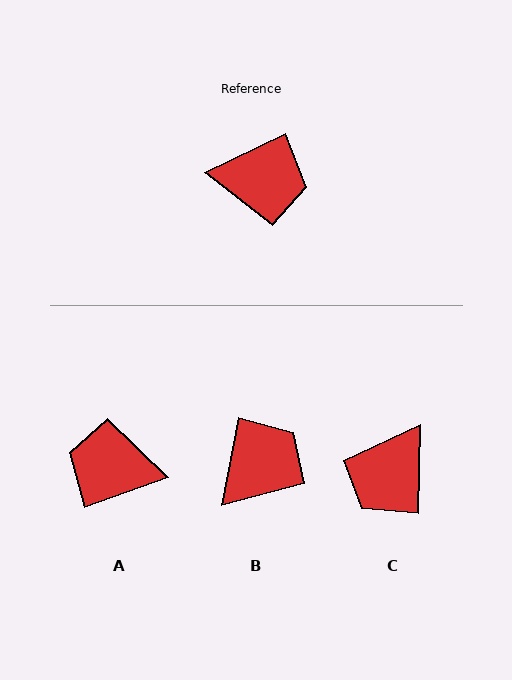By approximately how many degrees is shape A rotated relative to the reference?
Approximately 174 degrees counter-clockwise.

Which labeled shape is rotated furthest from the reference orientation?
A, about 174 degrees away.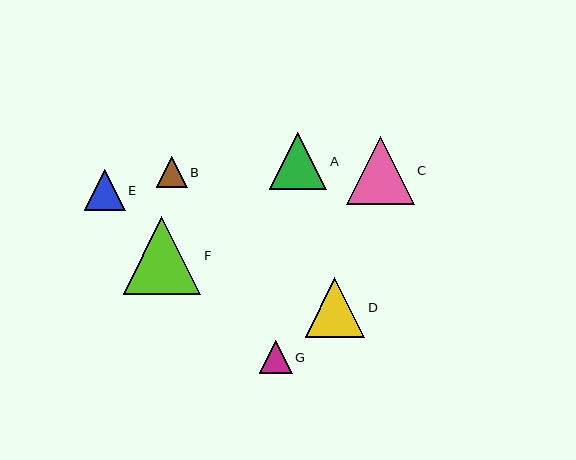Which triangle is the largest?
Triangle F is the largest with a size of approximately 78 pixels.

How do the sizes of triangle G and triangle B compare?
Triangle G and triangle B are approximately the same size.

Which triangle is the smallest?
Triangle B is the smallest with a size of approximately 31 pixels.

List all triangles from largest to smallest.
From largest to smallest: F, C, D, A, E, G, B.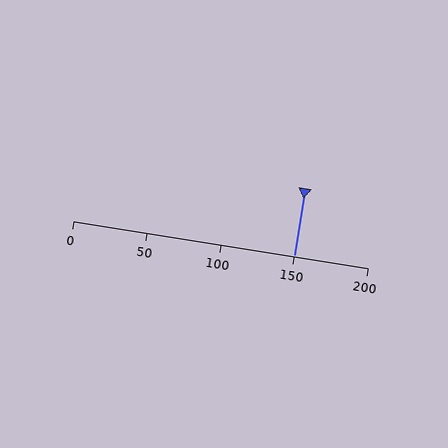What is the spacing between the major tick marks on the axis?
The major ticks are spaced 50 apart.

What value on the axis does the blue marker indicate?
The marker indicates approximately 150.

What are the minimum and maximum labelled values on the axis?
The axis runs from 0 to 200.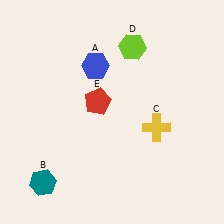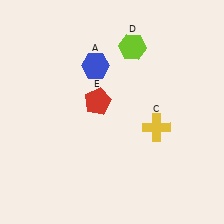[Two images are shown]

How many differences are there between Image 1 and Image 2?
There is 1 difference between the two images.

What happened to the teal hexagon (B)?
The teal hexagon (B) was removed in Image 2. It was in the bottom-left area of Image 1.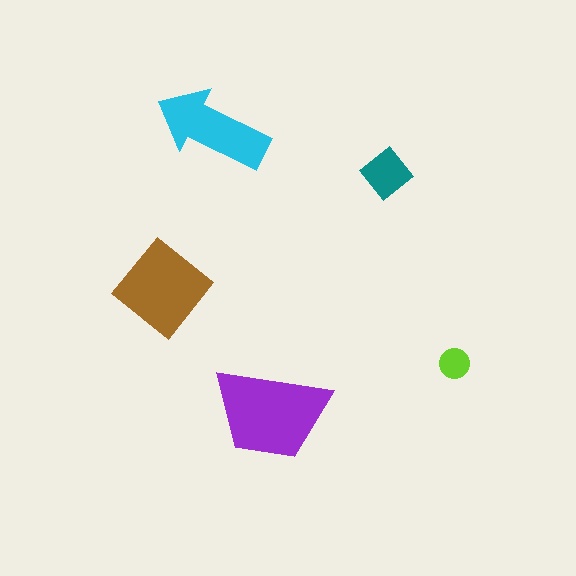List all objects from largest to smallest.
The purple trapezoid, the brown diamond, the cyan arrow, the teal diamond, the lime circle.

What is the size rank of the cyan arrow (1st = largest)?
3rd.